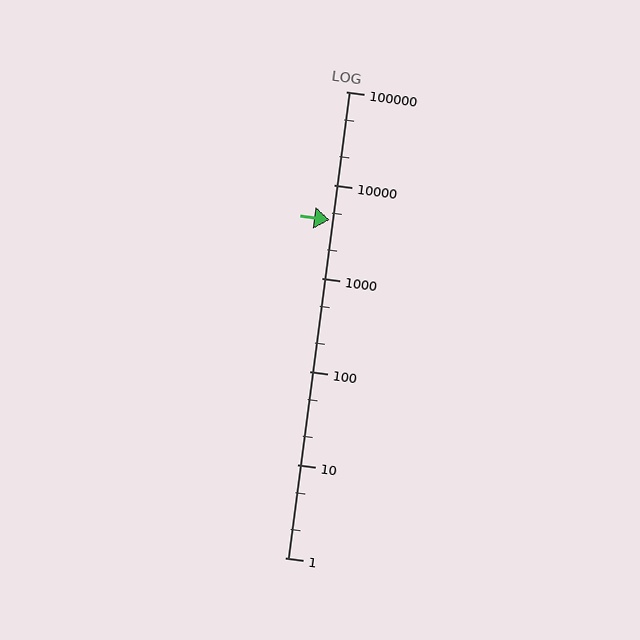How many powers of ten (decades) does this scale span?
The scale spans 5 decades, from 1 to 100000.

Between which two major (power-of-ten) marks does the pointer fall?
The pointer is between 1000 and 10000.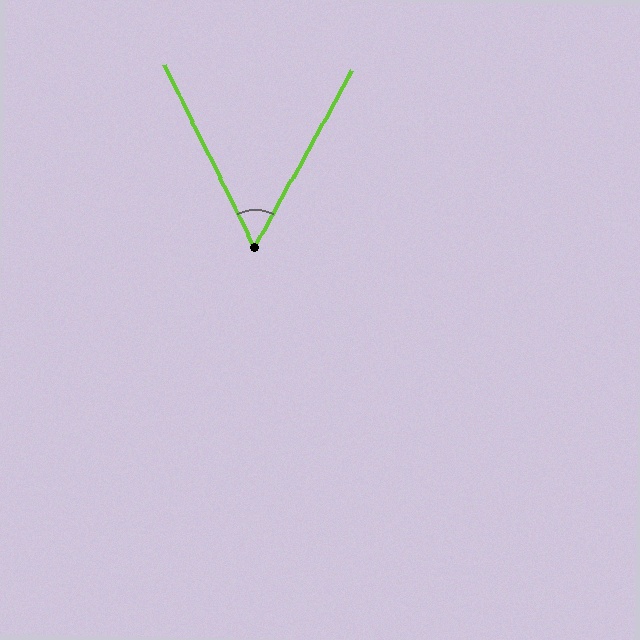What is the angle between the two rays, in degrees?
Approximately 55 degrees.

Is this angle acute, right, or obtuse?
It is acute.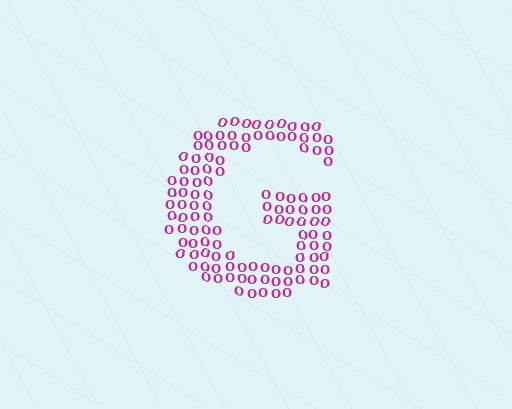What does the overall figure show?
The overall figure shows the letter G.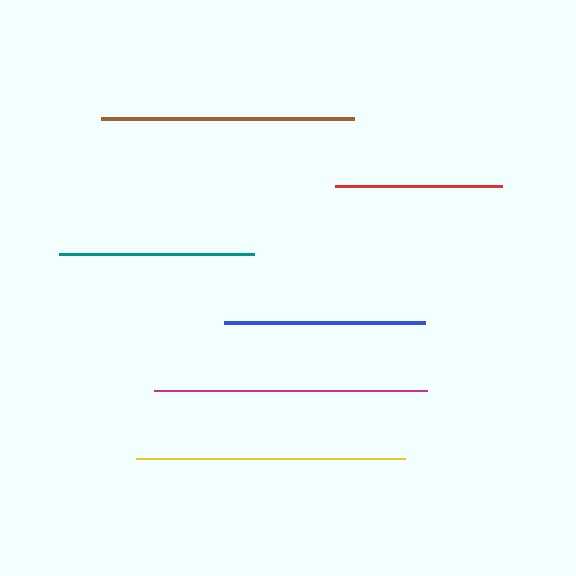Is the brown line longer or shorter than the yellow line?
The yellow line is longer than the brown line.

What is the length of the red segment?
The red segment is approximately 167 pixels long.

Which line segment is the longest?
The magenta line is the longest at approximately 273 pixels.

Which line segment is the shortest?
The red line is the shortest at approximately 167 pixels.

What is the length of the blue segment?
The blue segment is approximately 201 pixels long.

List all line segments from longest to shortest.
From longest to shortest: magenta, yellow, brown, blue, teal, red.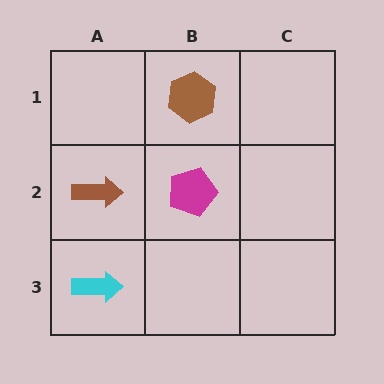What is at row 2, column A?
A brown arrow.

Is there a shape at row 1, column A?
No, that cell is empty.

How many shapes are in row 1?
1 shape.